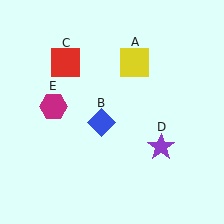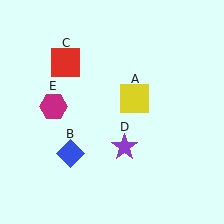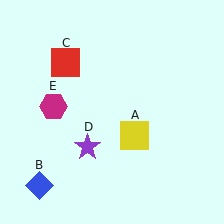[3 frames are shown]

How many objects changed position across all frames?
3 objects changed position: yellow square (object A), blue diamond (object B), purple star (object D).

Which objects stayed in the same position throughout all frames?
Red square (object C) and magenta hexagon (object E) remained stationary.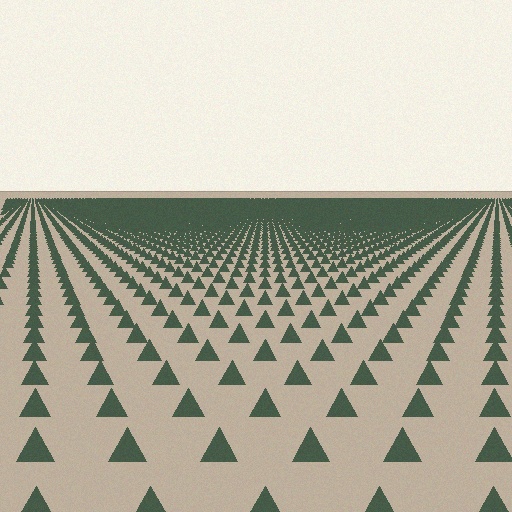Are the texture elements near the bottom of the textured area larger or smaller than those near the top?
Larger. Near the bottom, elements are closer to the viewer and appear at a bigger on-screen size.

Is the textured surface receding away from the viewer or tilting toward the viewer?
The surface is receding away from the viewer. Texture elements get smaller and denser toward the top.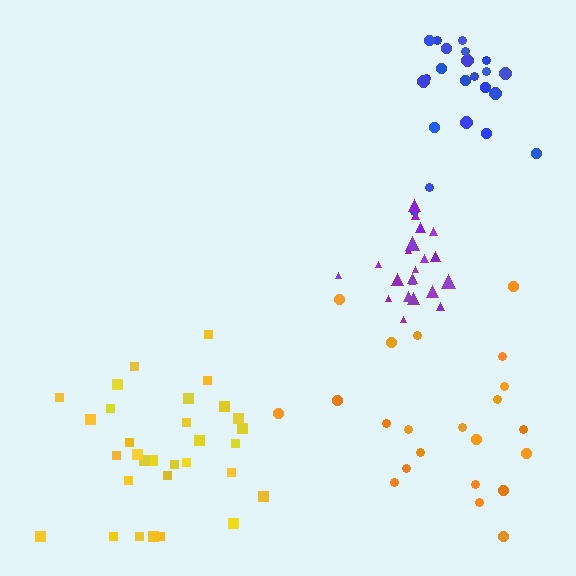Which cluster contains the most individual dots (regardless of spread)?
Yellow (31).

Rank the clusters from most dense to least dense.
purple, blue, yellow, orange.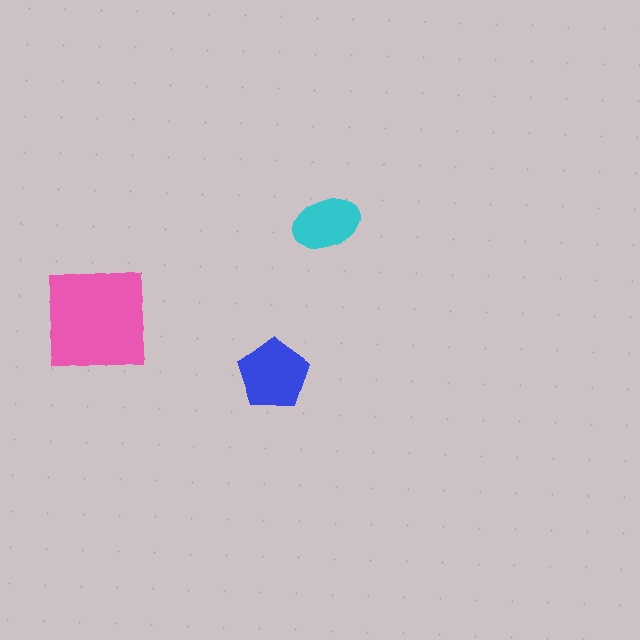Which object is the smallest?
The cyan ellipse.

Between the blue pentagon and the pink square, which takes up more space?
The pink square.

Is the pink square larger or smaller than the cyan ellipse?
Larger.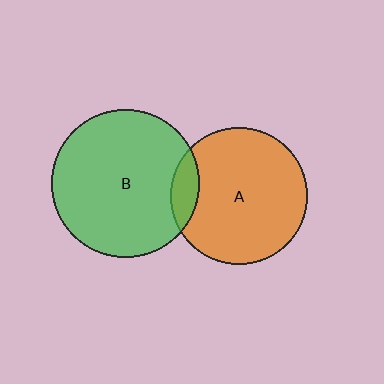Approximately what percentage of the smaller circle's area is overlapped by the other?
Approximately 10%.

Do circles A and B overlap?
Yes.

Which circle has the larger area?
Circle B (green).